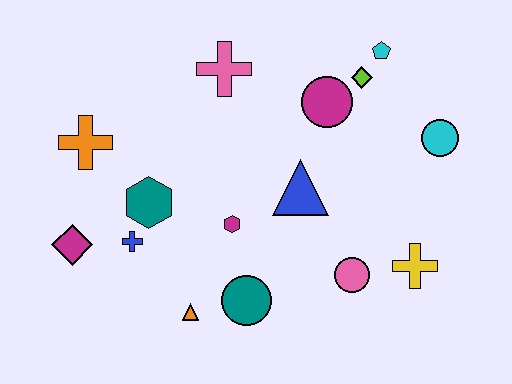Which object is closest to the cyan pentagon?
The lime diamond is closest to the cyan pentagon.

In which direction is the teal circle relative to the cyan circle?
The teal circle is to the left of the cyan circle.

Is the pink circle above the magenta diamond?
No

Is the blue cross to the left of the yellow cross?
Yes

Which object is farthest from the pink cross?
The yellow cross is farthest from the pink cross.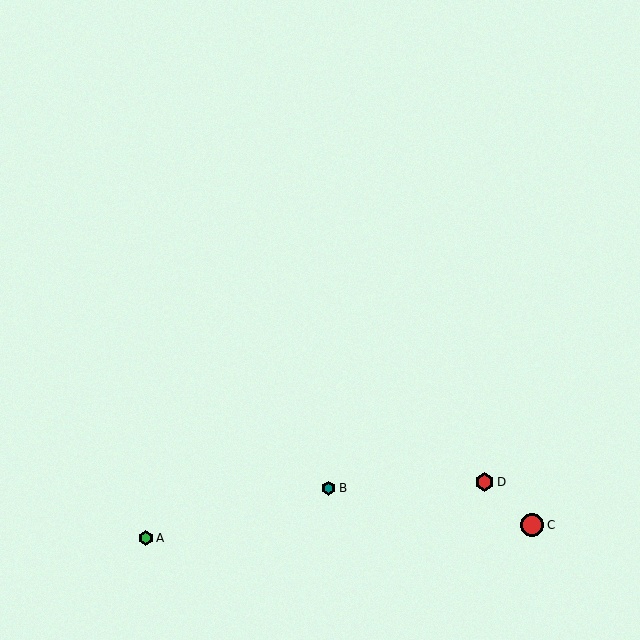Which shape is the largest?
The red circle (labeled C) is the largest.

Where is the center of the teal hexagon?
The center of the teal hexagon is at (329, 488).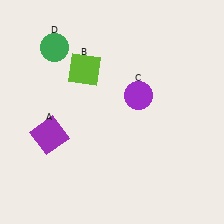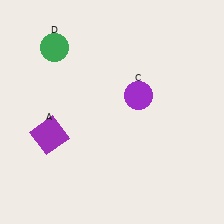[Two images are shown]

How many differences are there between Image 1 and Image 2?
There is 1 difference between the two images.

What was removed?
The lime square (B) was removed in Image 2.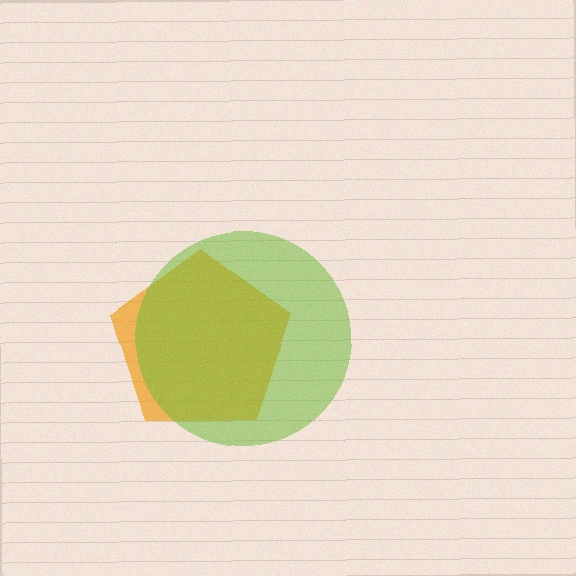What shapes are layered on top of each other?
The layered shapes are: an orange pentagon, a lime circle.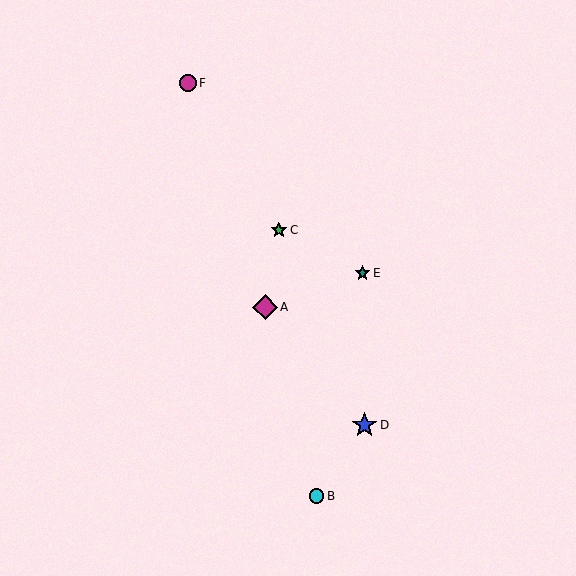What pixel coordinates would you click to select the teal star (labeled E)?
Click at (362, 273) to select the teal star E.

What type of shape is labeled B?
Shape B is a cyan circle.